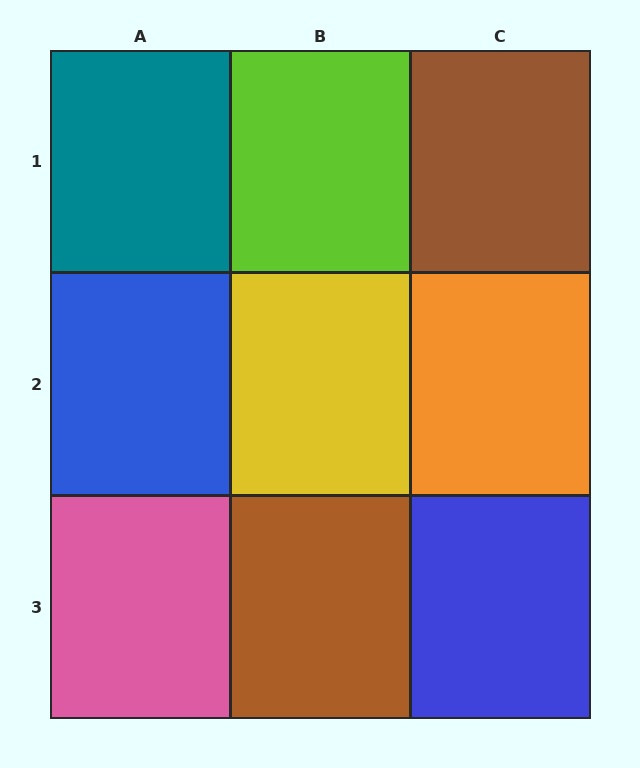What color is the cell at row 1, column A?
Teal.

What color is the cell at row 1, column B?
Lime.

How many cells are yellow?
1 cell is yellow.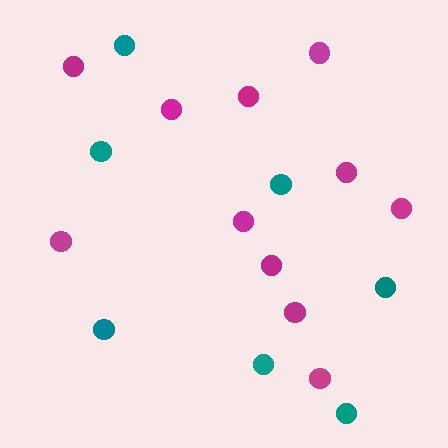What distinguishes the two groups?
There are 2 groups: one group of magenta circles (11) and one group of teal circles (7).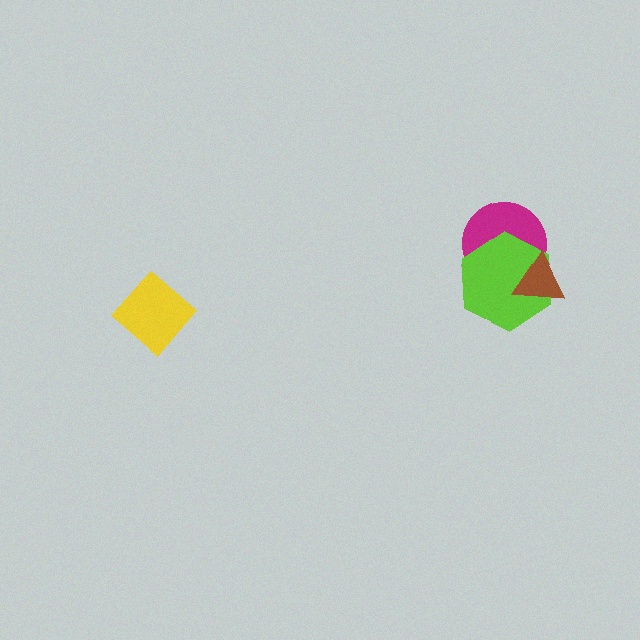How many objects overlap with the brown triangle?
2 objects overlap with the brown triangle.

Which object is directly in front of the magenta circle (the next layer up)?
The lime hexagon is directly in front of the magenta circle.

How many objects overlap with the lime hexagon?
2 objects overlap with the lime hexagon.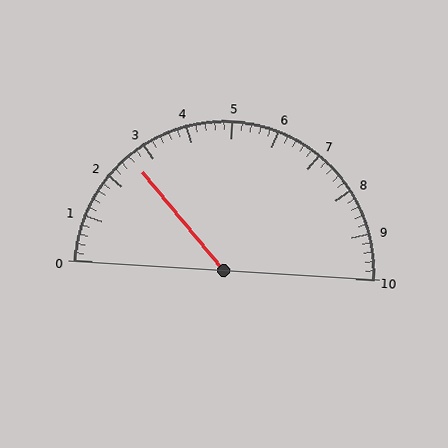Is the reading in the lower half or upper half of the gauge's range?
The reading is in the lower half of the range (0 to 10).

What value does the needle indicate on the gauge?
The needle indicates approximately 2.6.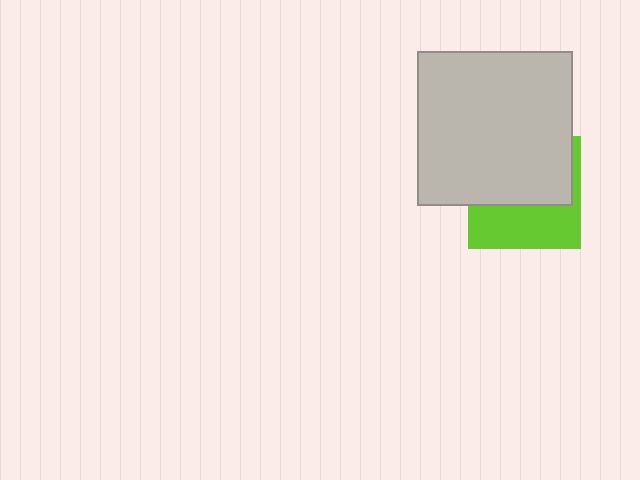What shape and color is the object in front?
The object in front is a light gray square.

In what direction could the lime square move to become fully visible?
The lime square could move down. That would shift it out from behind the light gray square entirely.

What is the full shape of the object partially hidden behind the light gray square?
The partially hidden object is a lime square.